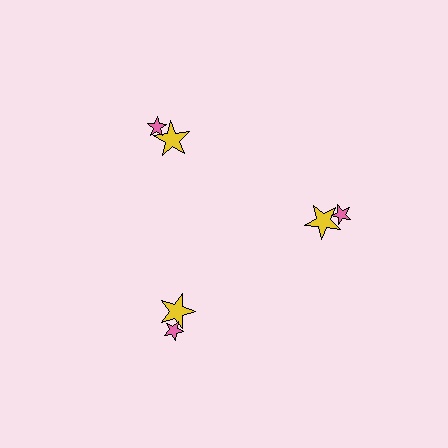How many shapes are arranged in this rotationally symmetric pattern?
There are 6 shapes, arranged in 3 groups of 2.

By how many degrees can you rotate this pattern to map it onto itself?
The pattern maps onto itself every 120 degrees of rotation.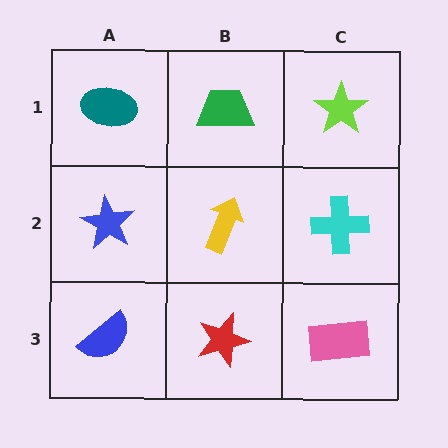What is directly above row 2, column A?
A teal ellipse.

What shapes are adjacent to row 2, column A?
A teal ellipse (row 1, column A), a blue semicircle (row 3, column A), a yellow arrow (row 2, column B).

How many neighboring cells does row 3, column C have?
2.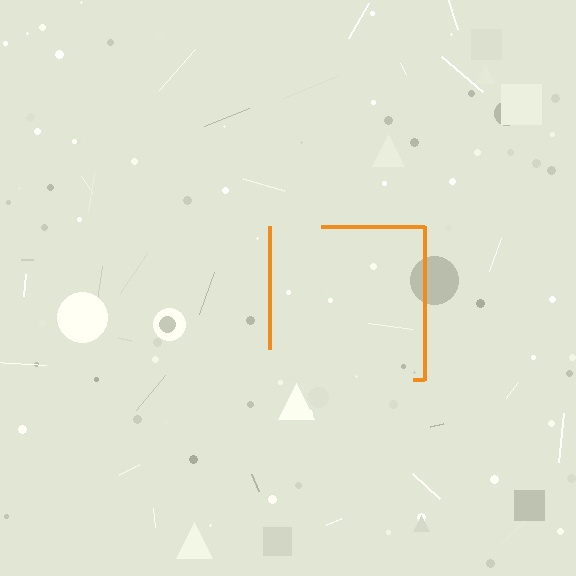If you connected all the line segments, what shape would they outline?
They would outline a square.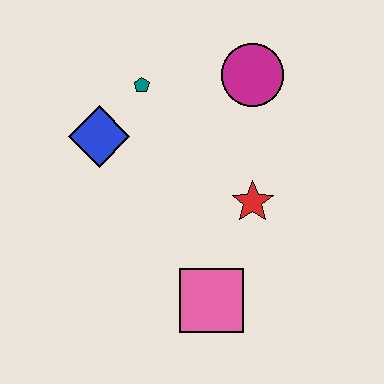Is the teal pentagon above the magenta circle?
No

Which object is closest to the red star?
The pink square is closest to the red star.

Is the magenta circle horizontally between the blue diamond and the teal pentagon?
No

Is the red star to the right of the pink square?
Yes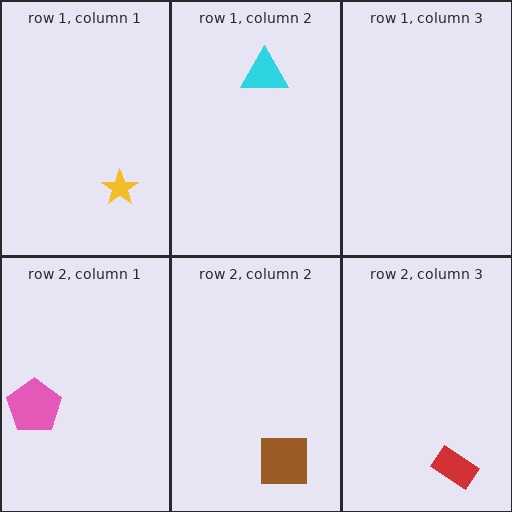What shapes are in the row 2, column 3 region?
The red rectangle.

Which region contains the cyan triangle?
The row 1, column 2 region.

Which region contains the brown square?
The row 2, column 2 region.